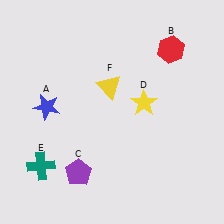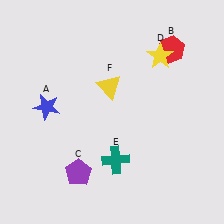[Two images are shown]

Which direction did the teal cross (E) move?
The teal cross (E) moved right.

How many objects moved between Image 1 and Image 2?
2 objects moved between the two images.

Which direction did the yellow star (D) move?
The yellow star (D) moved up.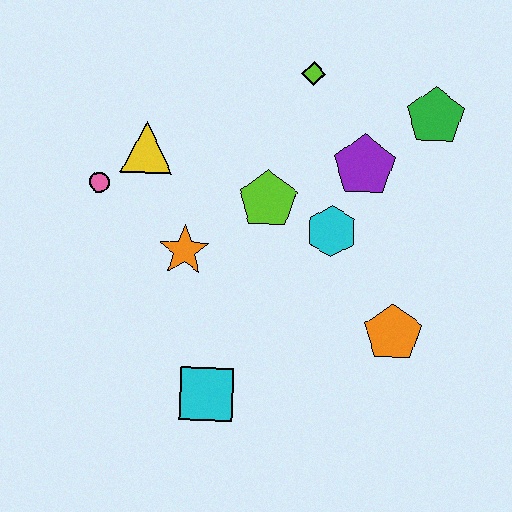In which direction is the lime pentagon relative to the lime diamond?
The lime pentagon is below the lime diamond.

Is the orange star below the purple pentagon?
Yes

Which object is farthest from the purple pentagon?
The cyan square is farthest from the purple pentagon.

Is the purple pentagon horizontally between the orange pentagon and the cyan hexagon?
Yes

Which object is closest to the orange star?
The lime pentagon is closest to the orange star.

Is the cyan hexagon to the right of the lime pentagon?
Yes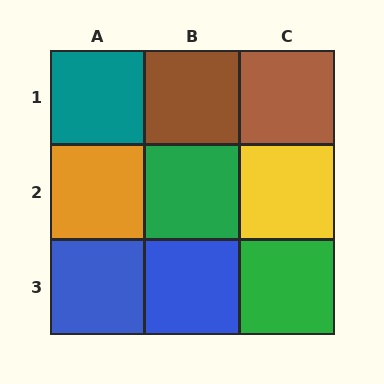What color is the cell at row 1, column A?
Teal.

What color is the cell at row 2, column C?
Yellow.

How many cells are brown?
2 cells are brown.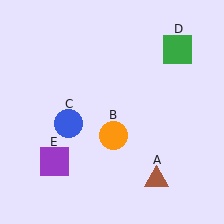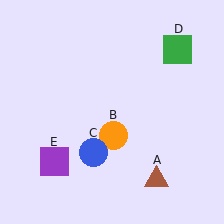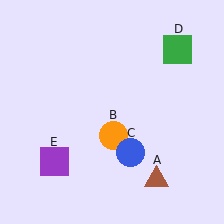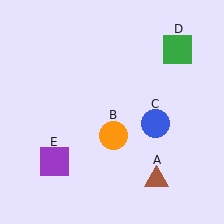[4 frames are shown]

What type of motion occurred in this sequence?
The blue circle (object C) rotated counterclockwise around the center of the scene.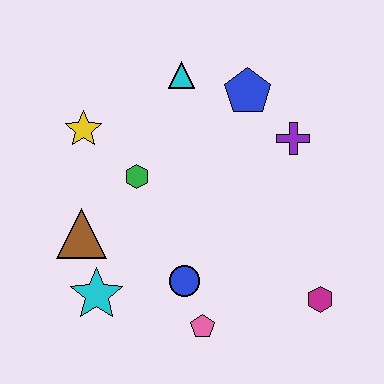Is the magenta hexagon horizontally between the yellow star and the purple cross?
No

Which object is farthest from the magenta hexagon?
The yellow star is farthest from the magenta hexagon.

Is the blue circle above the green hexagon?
No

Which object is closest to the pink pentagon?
The blue circle is closest to the pink pentagon.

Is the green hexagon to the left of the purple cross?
Yes